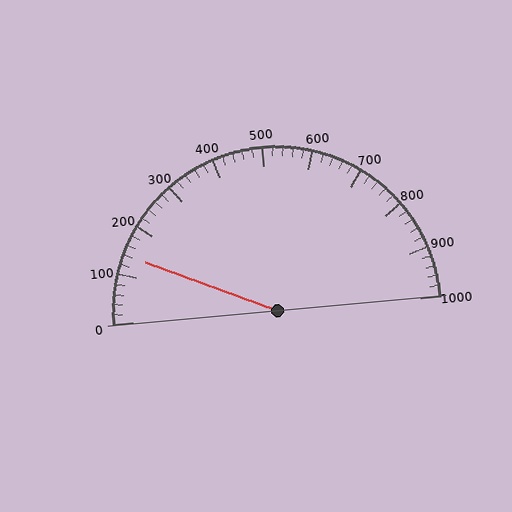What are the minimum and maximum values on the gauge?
The gauge ranges from 0 to 1000.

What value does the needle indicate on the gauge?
The needle indicates approximately 140.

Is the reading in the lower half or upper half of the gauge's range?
The reading is in the lower half of the range (0 to 1000).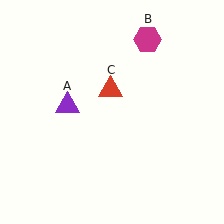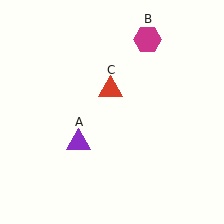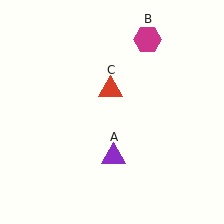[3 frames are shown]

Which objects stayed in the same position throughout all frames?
Magenta hexagon (object B) and red triangle (object C) remained stationary.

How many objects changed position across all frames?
1 object changed position: purple triangle (object A).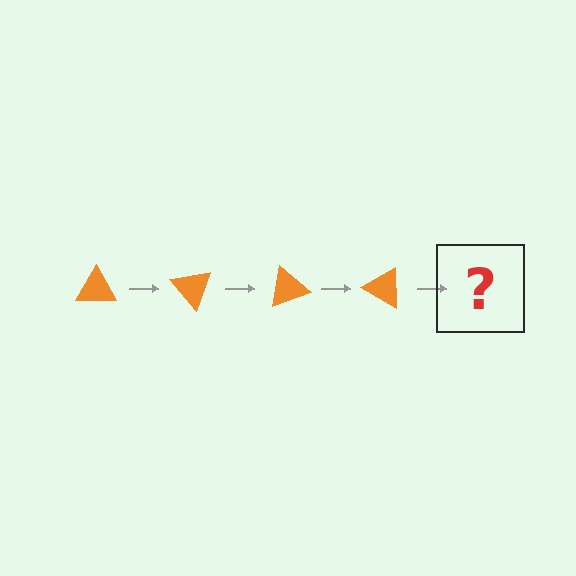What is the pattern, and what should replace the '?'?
The pattern is that the triangle rotates 50 degrees each step. The '?' should be an orange triangle rotated 200 degrees.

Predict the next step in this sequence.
The next step is an orange triangle rotated 200 degrees.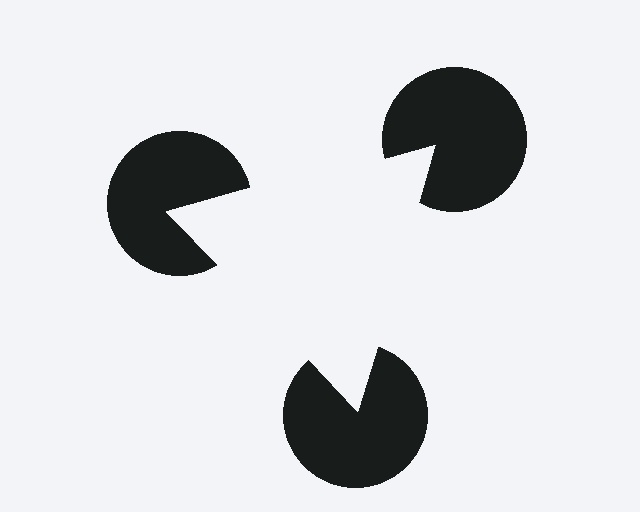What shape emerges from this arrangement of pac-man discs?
An illusory triangle — its edges are inferred from the aligned wedge cuts in the pac-man discs, not physically drawn.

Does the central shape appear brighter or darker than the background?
It typically appears slightly brighter than the background, even though no actual brightness change is drawn.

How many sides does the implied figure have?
3 sides.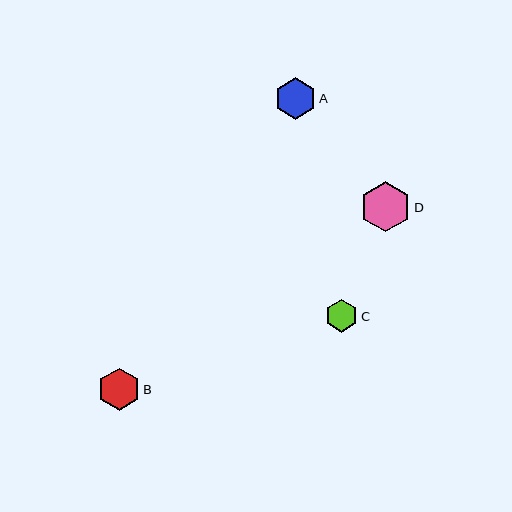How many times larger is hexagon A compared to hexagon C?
Hexagon A is approximately 1.3 times the size of hexagon C.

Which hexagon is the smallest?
Hexagon C is the smallest with a size of approximately 33 pixels.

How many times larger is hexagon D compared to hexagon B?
Hexagon D is approximately 1.2 times the size of hexagon B.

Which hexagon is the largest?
Hexagon D is the largest with a size of approximately 50 pixels.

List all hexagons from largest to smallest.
From largest to smallest: D, B, A, C.